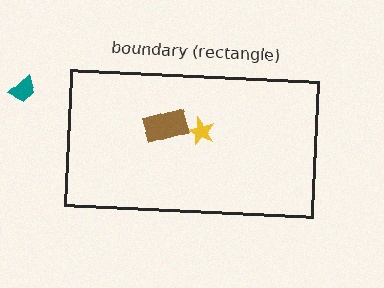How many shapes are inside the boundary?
2 inside, 1 outside.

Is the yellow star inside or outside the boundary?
Inside.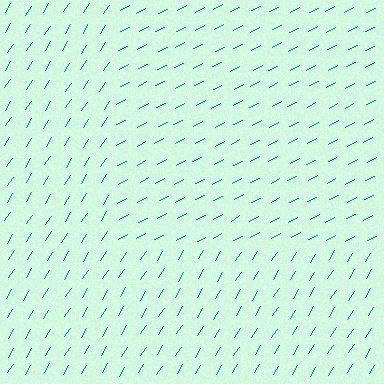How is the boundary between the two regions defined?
The boundary is defined purely by a change in line orientation (approximately 31 degrees difference). All lines are the same color and thickness.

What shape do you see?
I see a rectangle.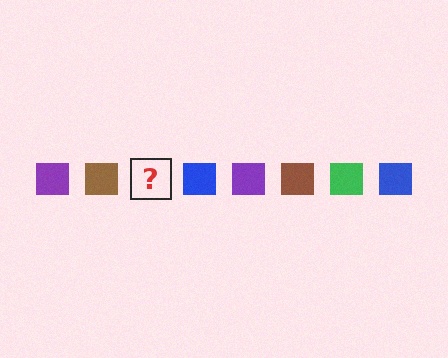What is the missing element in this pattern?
The missing element is a green square.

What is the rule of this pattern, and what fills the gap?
The rule is that the pattern cycles through purple, brown, green, blue squares. The gap should be filled with a green square.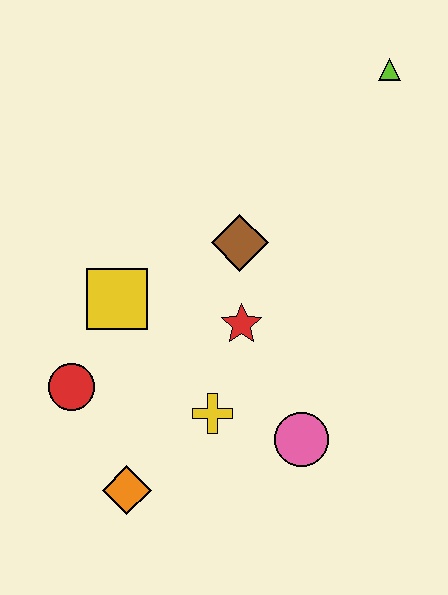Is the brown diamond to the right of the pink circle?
No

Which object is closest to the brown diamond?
The red star is closest to the brown diamond.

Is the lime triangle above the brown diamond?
Yes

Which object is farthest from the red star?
The lime triangle is farthest from the red star.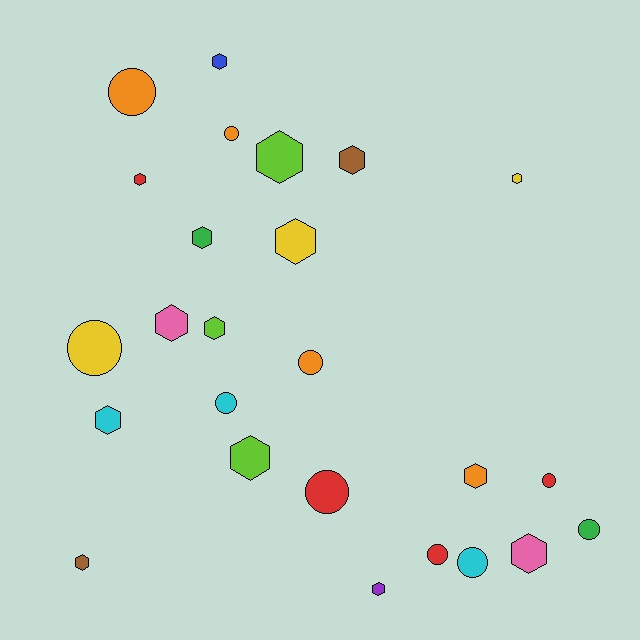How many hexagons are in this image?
There are 15 hexagons.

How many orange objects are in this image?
There are 4 orange objects.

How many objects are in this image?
There are 25 objects.